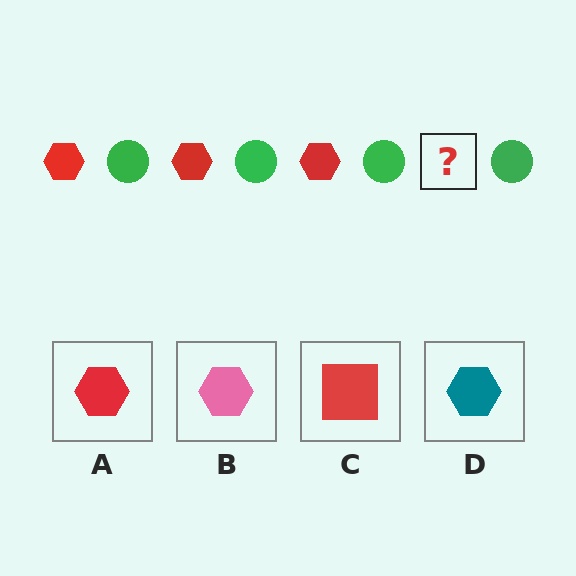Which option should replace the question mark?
Option A.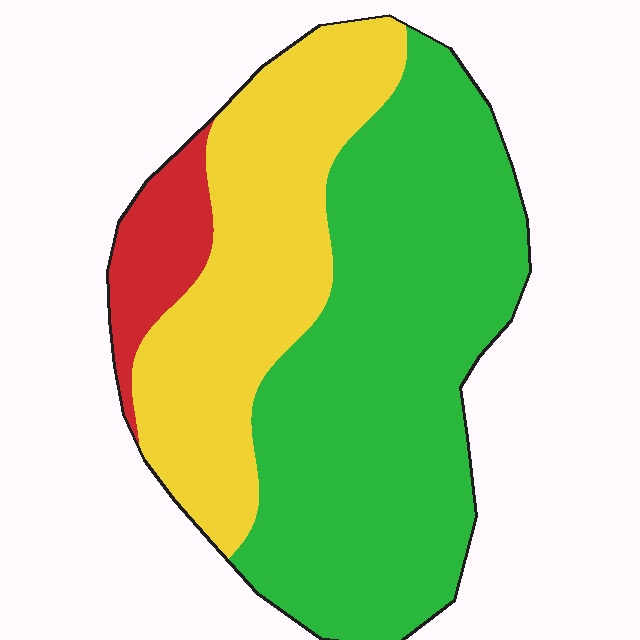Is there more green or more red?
Green.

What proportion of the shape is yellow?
Yellow covers about 35% of the shape.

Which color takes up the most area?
Green, at roughly 55%.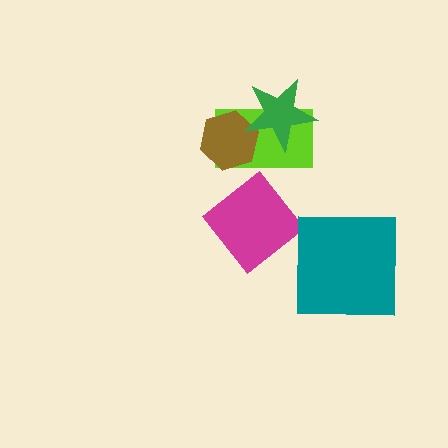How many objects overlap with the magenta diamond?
0 objects overlap with the magenta diamond.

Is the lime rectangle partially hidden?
Yes, it is partially covered by another shape.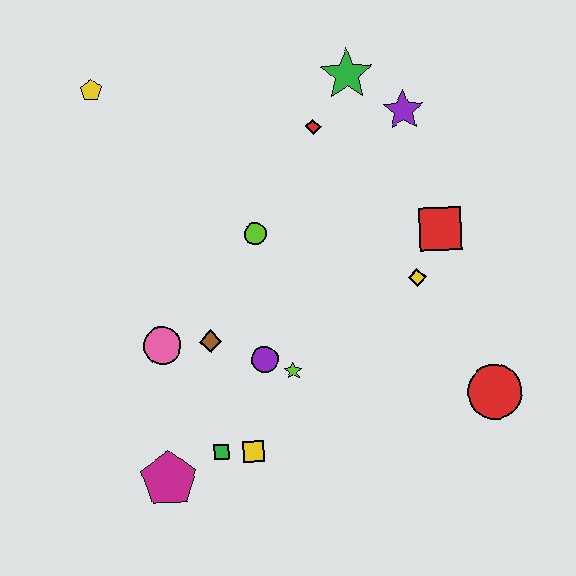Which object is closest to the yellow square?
The green square is closest to the yellow square.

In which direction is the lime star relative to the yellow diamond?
The lime star is to the left of the yellow diamond.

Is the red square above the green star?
No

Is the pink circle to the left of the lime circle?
Yes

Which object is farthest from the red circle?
The yellow pentagon is farthest from the red circle.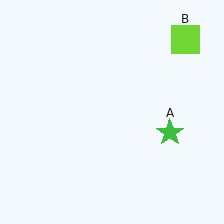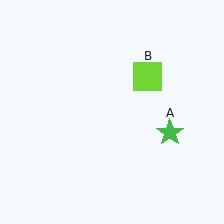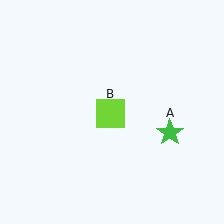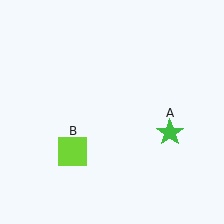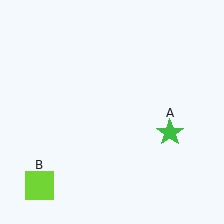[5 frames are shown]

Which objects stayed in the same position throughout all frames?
Green star (object A) remained stationary.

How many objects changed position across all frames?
1 object changed position: lime square (object B).